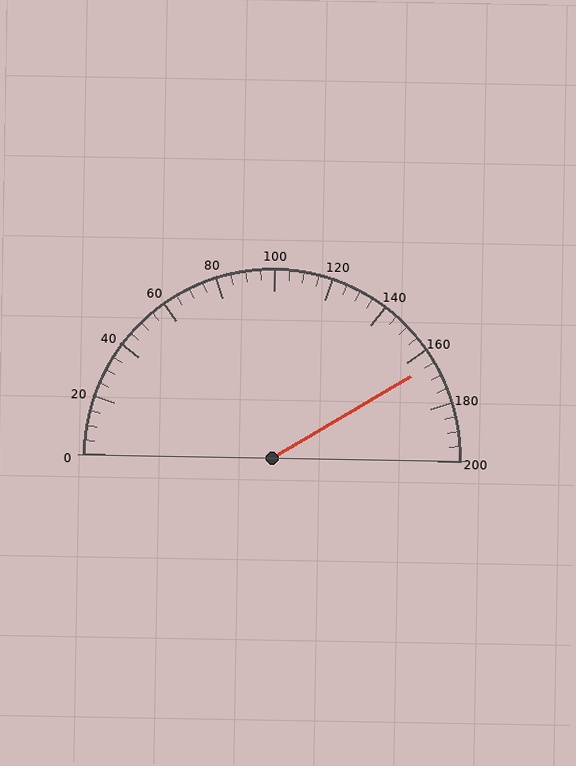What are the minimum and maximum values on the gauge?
The gauge ranges from 0 to 200.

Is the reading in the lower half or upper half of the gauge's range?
The reading is in the upper half of the range (0 to 200).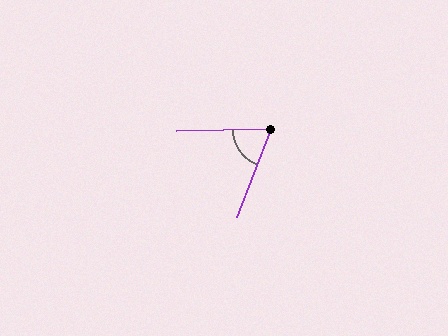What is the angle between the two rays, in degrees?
Approximately 68 degrees.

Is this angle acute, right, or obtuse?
It is acute.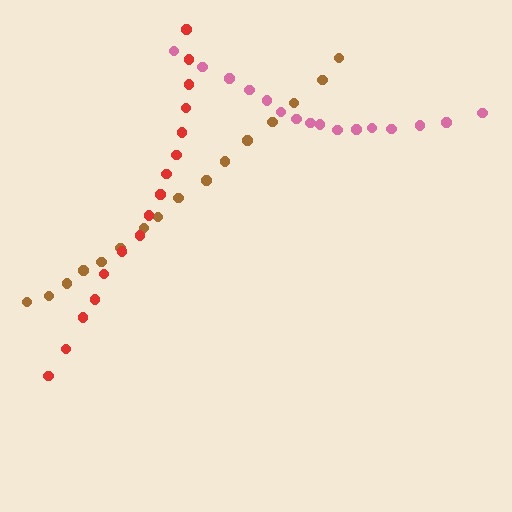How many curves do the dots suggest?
There are 3 distinct paths.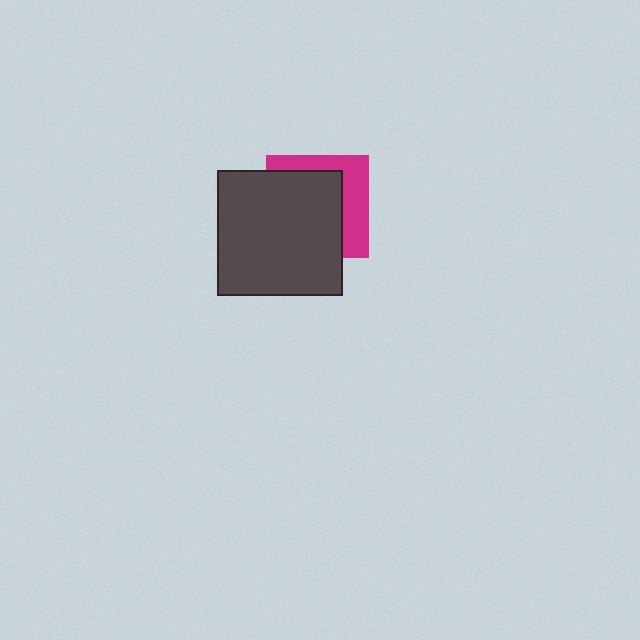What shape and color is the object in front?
The object in front is a dark gray square.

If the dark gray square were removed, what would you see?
You would see the complete magenta square.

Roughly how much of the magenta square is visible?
A small part of it is visible (roughly 35%).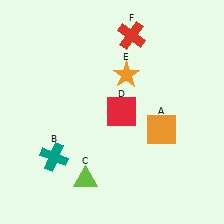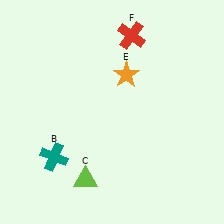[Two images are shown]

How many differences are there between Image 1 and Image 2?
There are 2 differences between the two images.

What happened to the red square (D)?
The red square (D) was removed in Image 2. It was in the top-right area of Image 1.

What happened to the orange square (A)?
The orange square (A) was removed in Image 2. It was in the bottom-right area of Image 1.